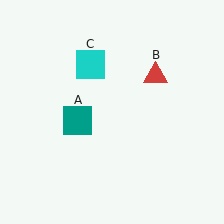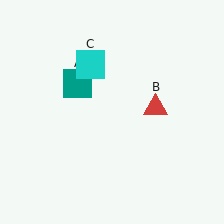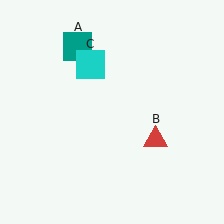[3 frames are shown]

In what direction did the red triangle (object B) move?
The red triangle (object B) moved down.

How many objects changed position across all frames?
2 objects changed position: teal square (object A), red triangle (object B).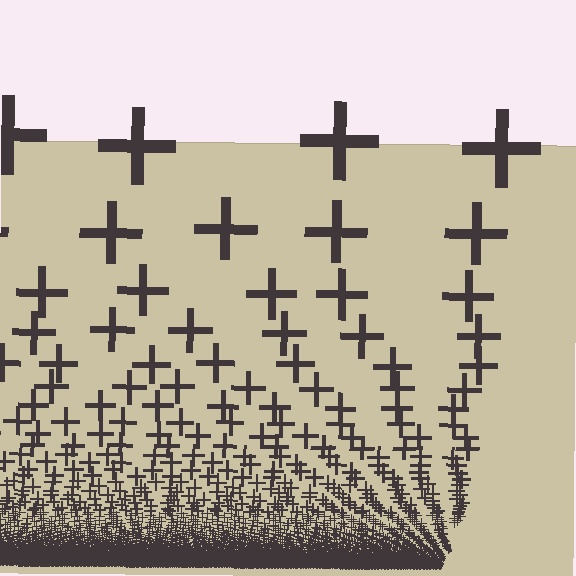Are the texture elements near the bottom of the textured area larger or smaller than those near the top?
Smaller. The gradient is inverted — elements near the bottom are smaller and denser.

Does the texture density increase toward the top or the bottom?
Density increases toward the bottom.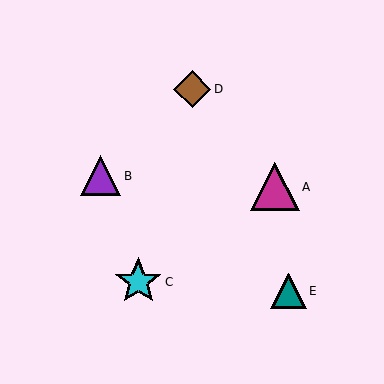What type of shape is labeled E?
Shape E is a teal triangle.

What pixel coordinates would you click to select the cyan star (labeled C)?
Click at (138, 282) to select the cyan star C.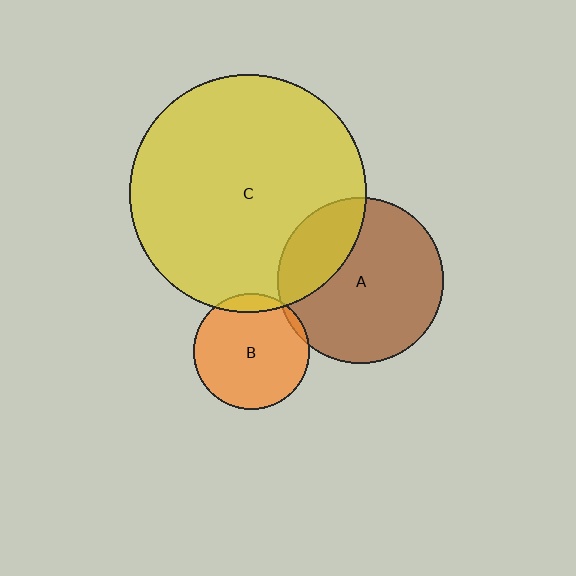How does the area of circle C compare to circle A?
Approximately 2.0 times.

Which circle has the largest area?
Circle C (yellow).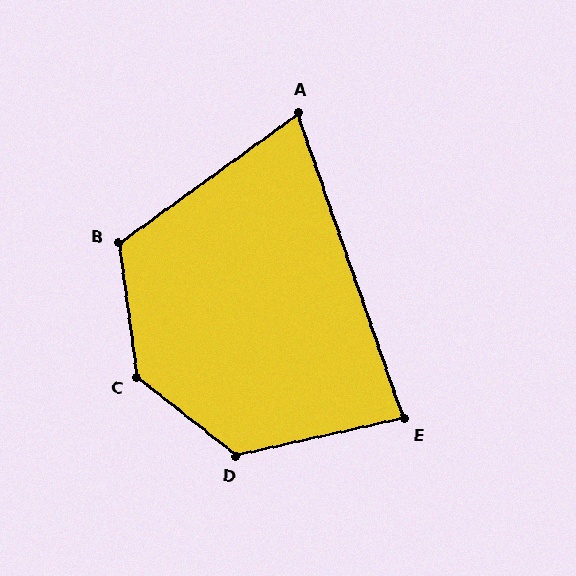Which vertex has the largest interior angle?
C, at approximately 136 degrees.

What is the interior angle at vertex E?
Approximately 83 degrees (acute).